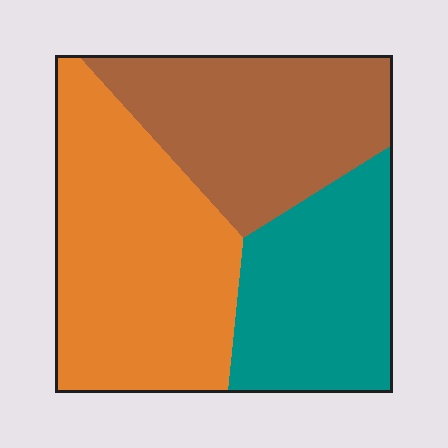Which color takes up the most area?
Orange, at roughly 40%.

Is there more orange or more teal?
Orange.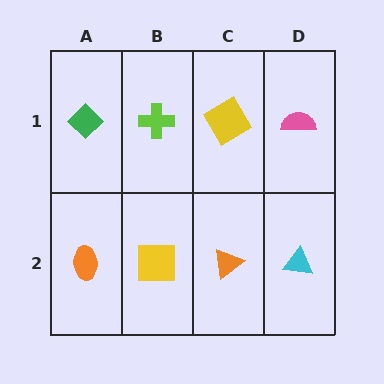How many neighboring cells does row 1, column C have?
3.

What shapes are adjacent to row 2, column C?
A yellow diamond (row 1, column C), a yellow square (row 2, column B), a cyan triangle (row 2, column D).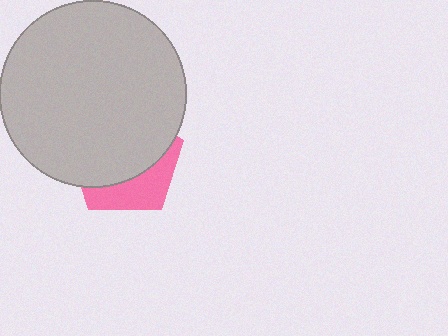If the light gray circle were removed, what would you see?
You would see the complete pink pentagon.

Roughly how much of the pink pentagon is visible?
A small part of it is visible (roughly 33%).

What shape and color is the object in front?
The object in front is a light gray circle.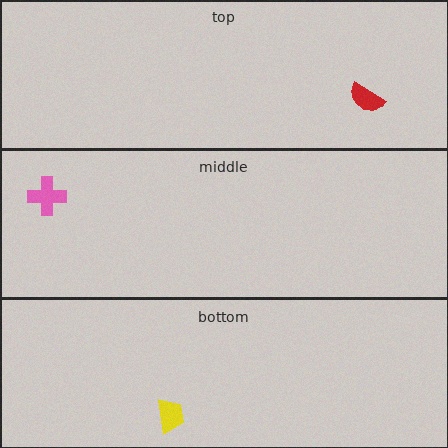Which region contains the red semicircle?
The top region.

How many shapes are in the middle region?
1.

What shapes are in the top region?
The red semicircle.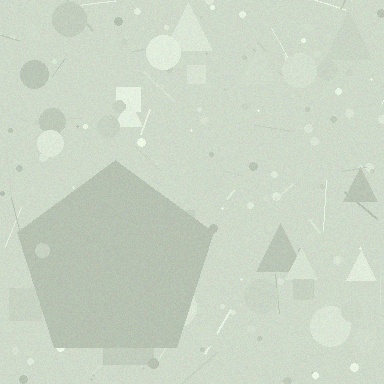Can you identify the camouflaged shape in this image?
The camouflaged shape is a pentagon.